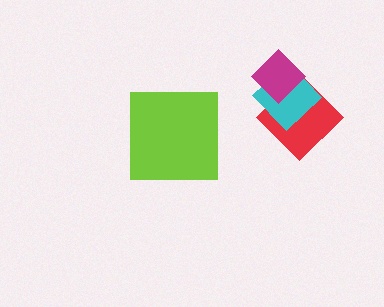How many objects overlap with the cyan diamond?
2 objects overlap with the cyan diamond.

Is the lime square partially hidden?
No, no other shape covers it.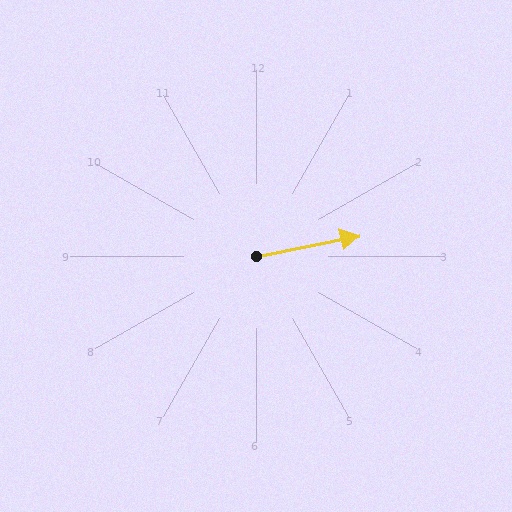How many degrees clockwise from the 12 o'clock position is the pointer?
Approximately 79 degrees.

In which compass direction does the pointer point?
East.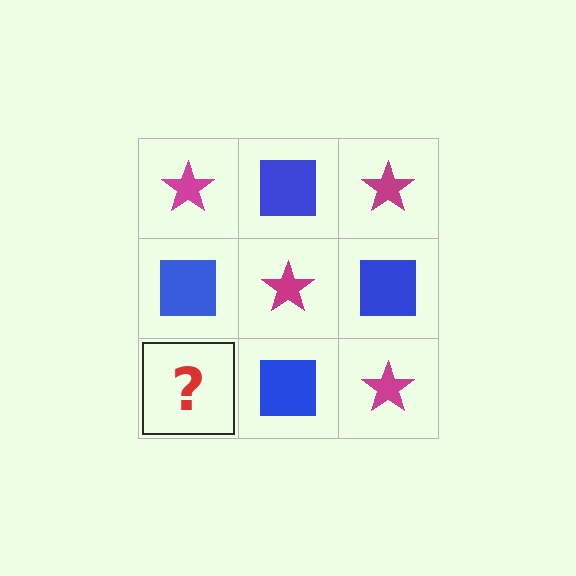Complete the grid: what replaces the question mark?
The question mark should be replaced with a magenta star.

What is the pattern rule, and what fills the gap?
The rule is that it alternates magenta star and blue square in a checkerboard pattern. The gap should be filled with a magenta star.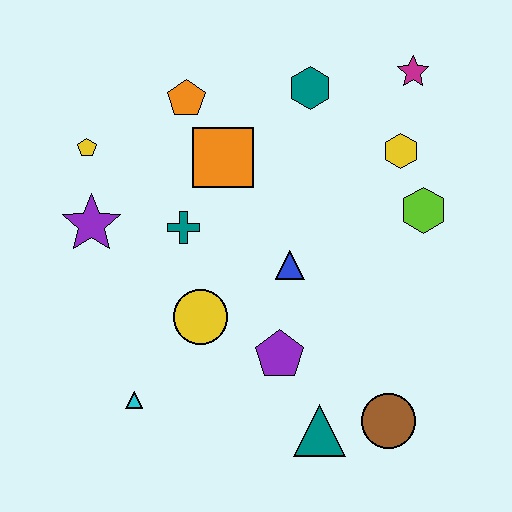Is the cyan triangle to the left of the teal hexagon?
Yes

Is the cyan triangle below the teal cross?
Yes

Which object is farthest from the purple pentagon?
The magenta star is farthest from the purple pentagon.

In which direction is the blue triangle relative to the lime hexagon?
The blue triangle is to the left of the lime hexagon.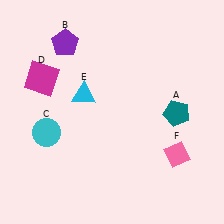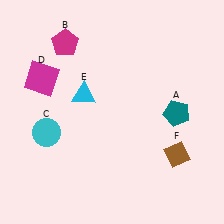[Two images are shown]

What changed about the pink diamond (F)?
In Image 1, F is pink. In Image 2, it changed to brown.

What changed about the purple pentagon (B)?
In Image 1, B is purple. In Image 2, it changed to magenta.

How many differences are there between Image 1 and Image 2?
There are 2 differences between the two images.